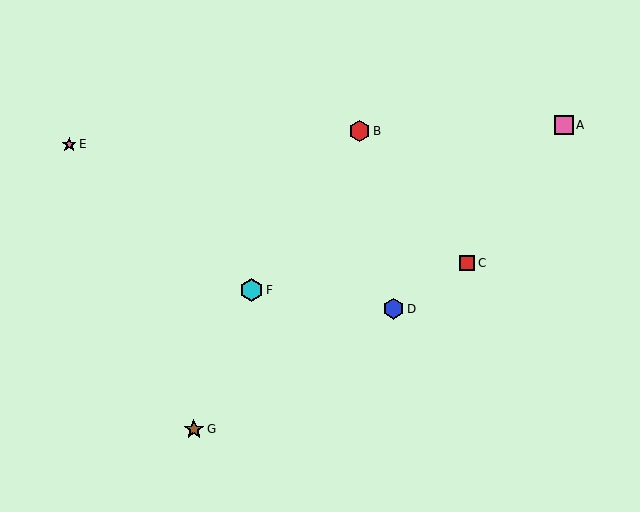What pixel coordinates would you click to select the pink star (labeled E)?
Click at (69, 144) to select the pink star E.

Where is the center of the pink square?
The center of the pink square is at (564, 125).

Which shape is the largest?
The cyan hexagon (labeled F) is the largest.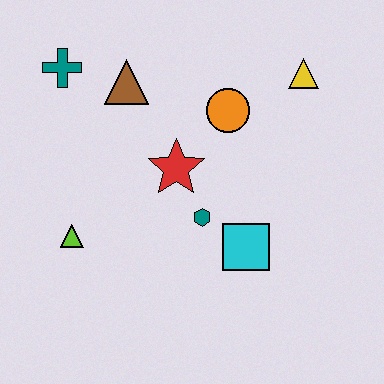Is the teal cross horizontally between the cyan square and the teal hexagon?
No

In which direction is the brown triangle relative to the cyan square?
The brown triangle is above the cyan square.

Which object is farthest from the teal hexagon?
The teal cross is farthest from the teal hexagon.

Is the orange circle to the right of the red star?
Yes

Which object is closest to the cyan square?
The teal hexagon is closest to the cyan square.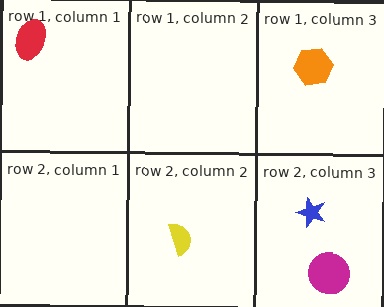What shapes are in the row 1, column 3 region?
The orange hexagon.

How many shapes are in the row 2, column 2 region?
1.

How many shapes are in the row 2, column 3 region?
2.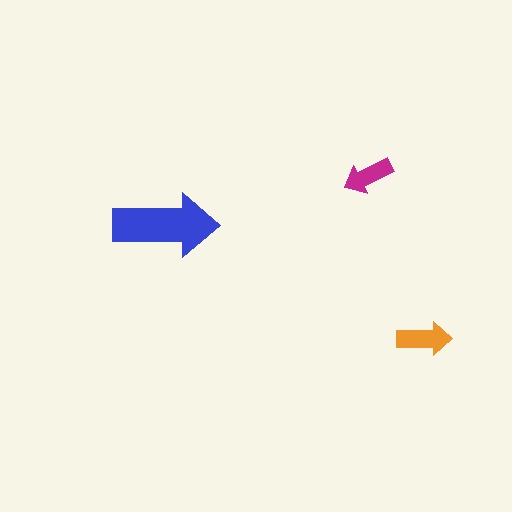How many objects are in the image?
There are 3 objects in the image.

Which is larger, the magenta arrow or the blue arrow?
The blue one.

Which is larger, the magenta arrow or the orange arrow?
The orange one.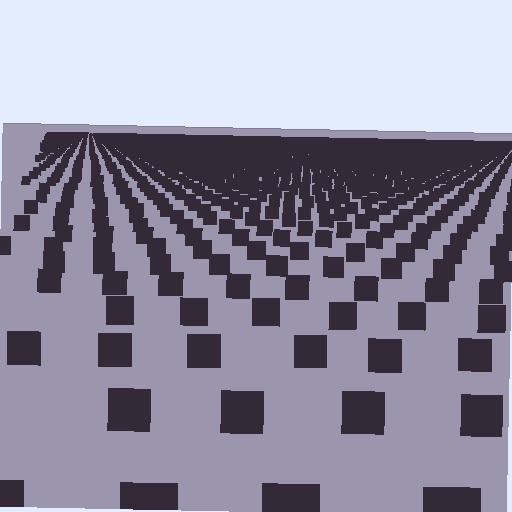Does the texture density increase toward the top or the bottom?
Density increases toward the top.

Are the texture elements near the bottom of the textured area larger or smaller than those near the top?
Larger. Near the bottom, elements are closer to the viewer and appear at a bigger on-screen size.